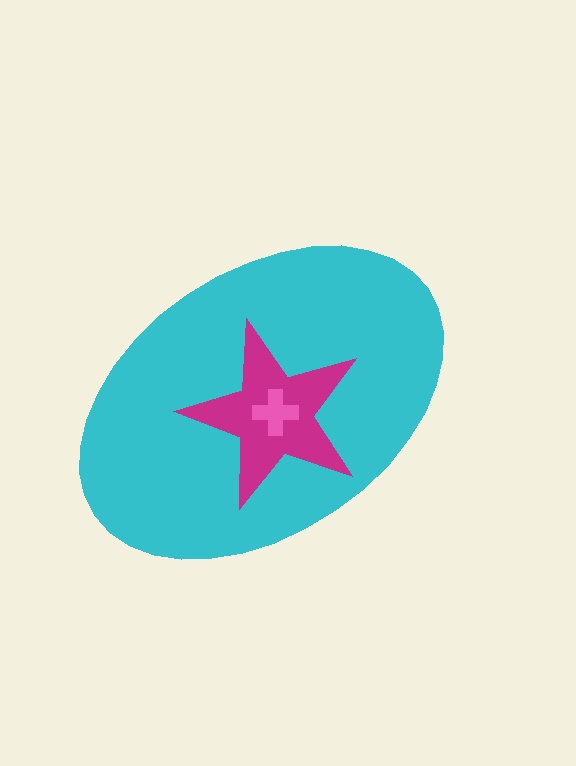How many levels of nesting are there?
3.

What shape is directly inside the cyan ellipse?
The magenta star.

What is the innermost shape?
The pink cross.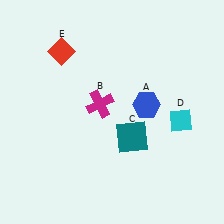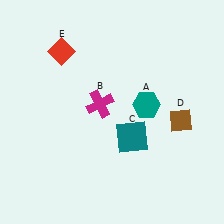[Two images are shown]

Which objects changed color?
A changed from blue to teal. D changed from cyan to brown.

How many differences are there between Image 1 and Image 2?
There are 2 differences between the two images.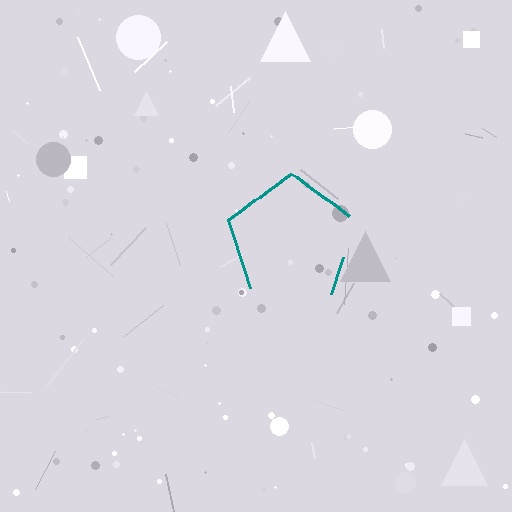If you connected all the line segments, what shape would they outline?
They would outline a pentagon.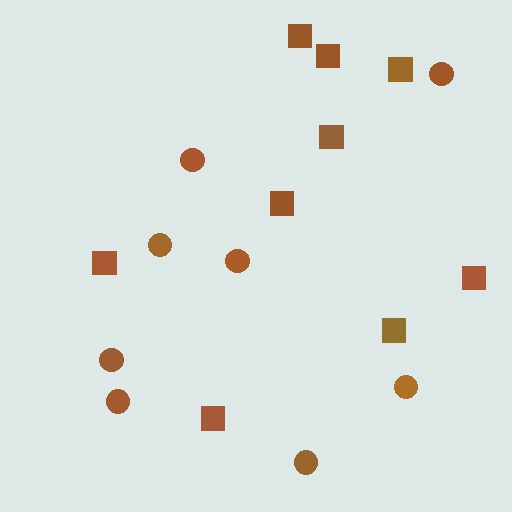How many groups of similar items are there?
There are 2 groups: one group of squares (9) and one group of circles (8).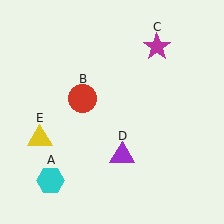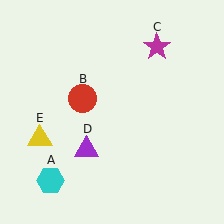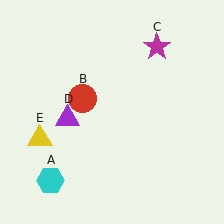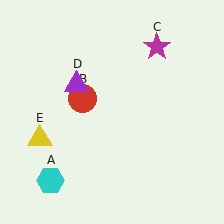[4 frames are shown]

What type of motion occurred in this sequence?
The purple triangle (object D) rotated clockwise around the center of the scene.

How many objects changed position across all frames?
1 object changed position: purple triangle (object D).